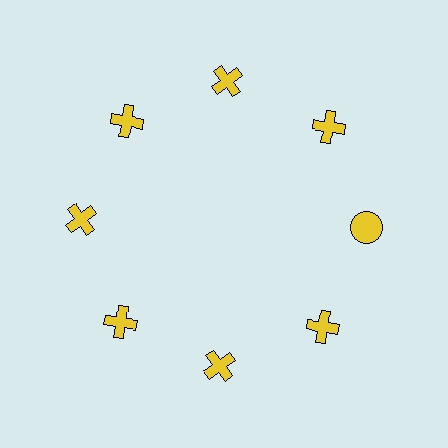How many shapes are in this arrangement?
There are 8 shapes arranged in a ring pattern.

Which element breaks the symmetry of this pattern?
The yellow circle at roughly the 3 o'clock position breaks the symmetry. All other shapes are yellow crosses.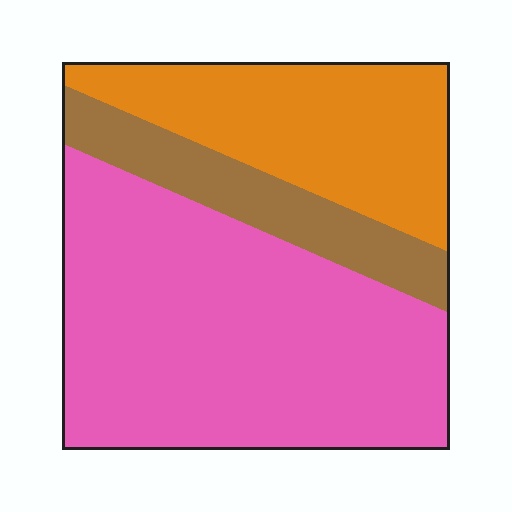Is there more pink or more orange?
Pink.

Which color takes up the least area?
Brown, at roughly 15%.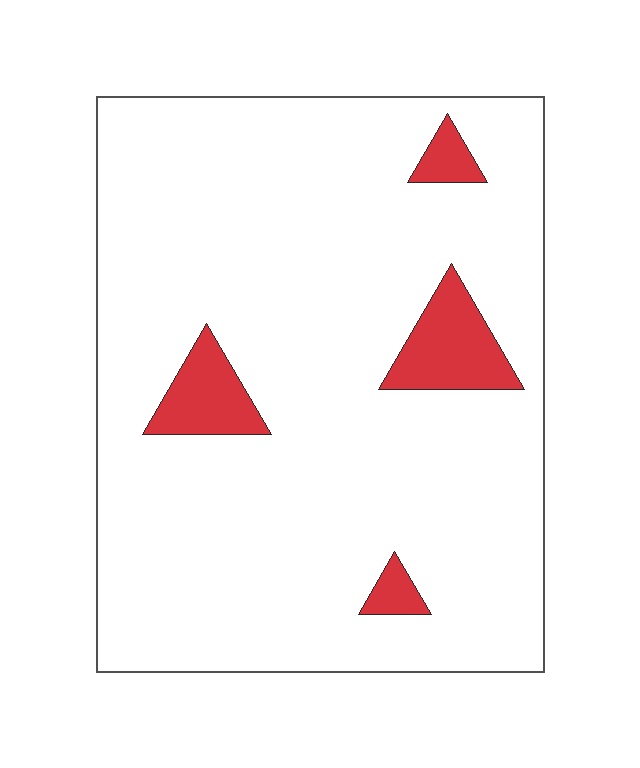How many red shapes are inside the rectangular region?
4.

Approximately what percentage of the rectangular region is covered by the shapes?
Approximately 10%.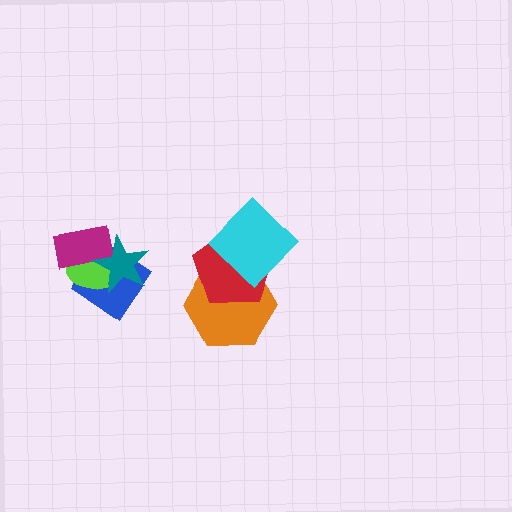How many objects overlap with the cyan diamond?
2 objects overlap with the cyan diamond.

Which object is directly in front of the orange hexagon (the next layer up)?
The red pentagon is directly in front of the orange hexagon.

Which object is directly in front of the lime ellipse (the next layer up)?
The magenta rectangle is directly in front of the lime ellipse.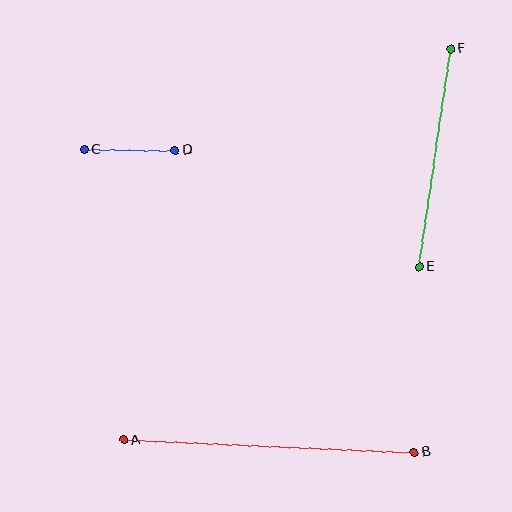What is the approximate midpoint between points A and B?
The midpoint is at approximately (269, 446) pixels.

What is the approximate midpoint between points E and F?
The midpoint is at approximately (435, 158) pixels.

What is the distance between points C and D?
The distance is approximately 91 pixels.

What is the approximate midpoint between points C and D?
The midpoint is at approximately (130, 150) pixels.